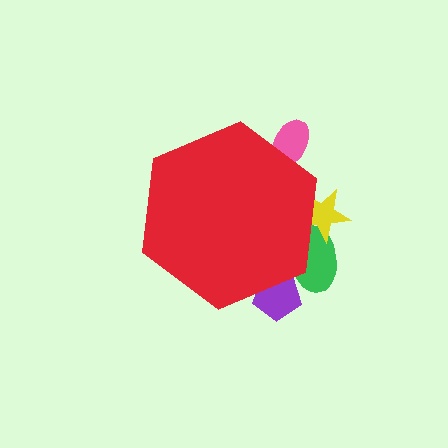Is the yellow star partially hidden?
Yes, the yellow star is partially hidden behind the red hexagon.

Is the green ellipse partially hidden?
Yes, the green ellipse is partially hidden behind the red hexagon.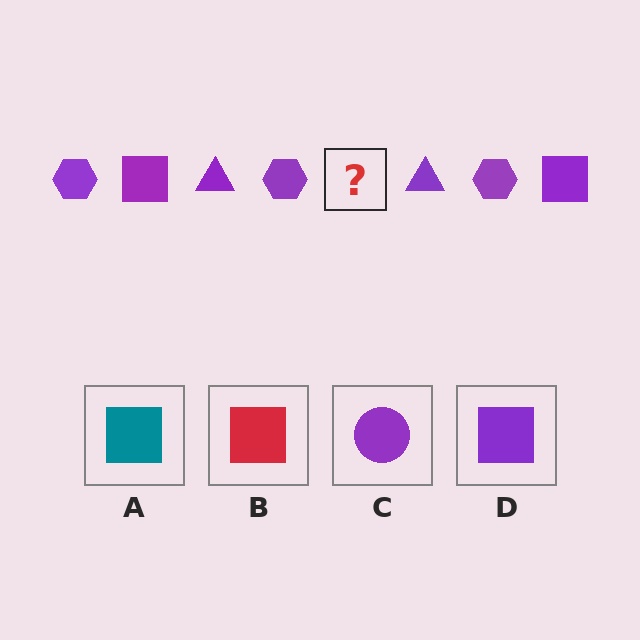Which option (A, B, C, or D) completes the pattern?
D.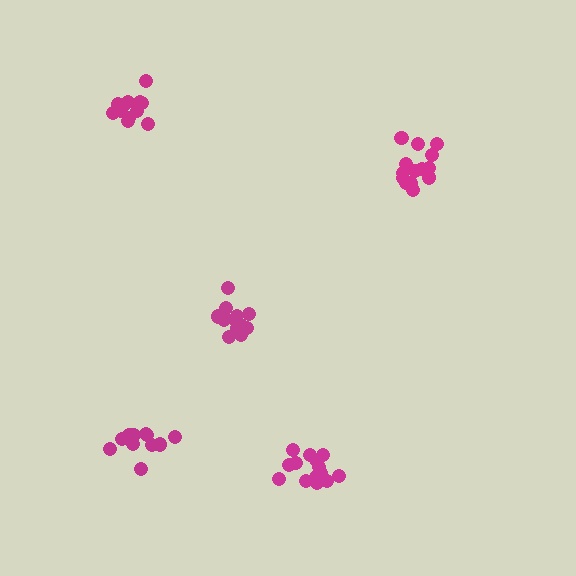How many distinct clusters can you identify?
There are 5 distinct clusters.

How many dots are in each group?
Group 1: 12 dots, Group 2: 13 dots, Group 3: 14 dots, Group 4: 13 dots, Group 5: 14 dots (66 total).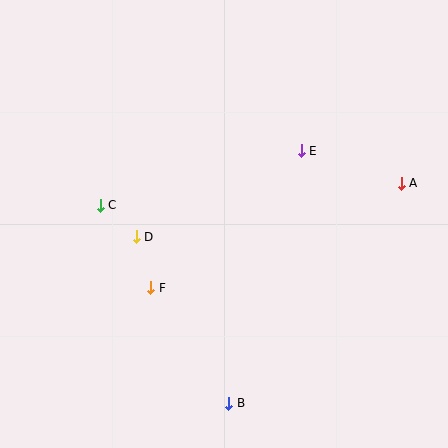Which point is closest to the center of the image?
Point D at (136, 237) is closest to the center.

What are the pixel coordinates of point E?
Point E is at (301, 151).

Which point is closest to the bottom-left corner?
Point F is closest to the bottom-left corner.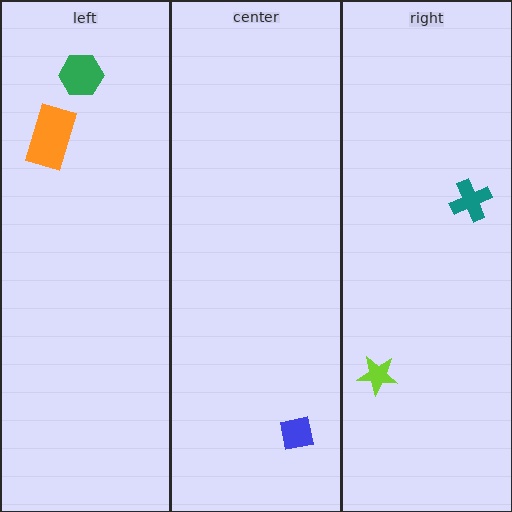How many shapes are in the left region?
2.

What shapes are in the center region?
The blue square.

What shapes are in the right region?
The teal cross, the lime star.